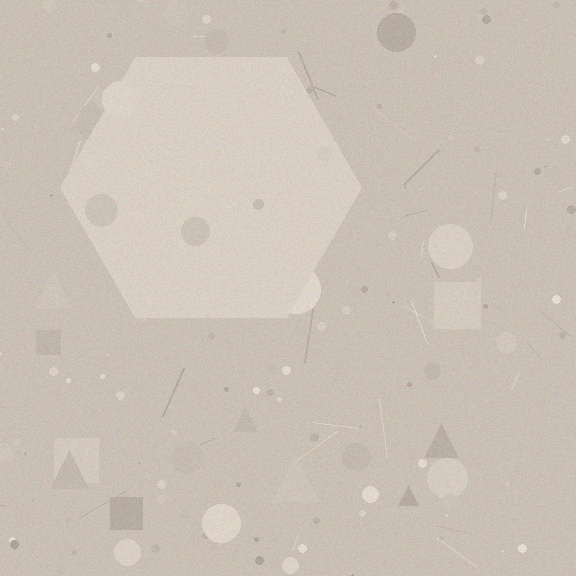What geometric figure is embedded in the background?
A hexagon is embedded in the background.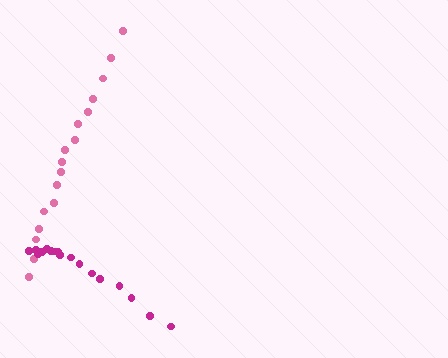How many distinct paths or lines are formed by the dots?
There are 2 distinct paths.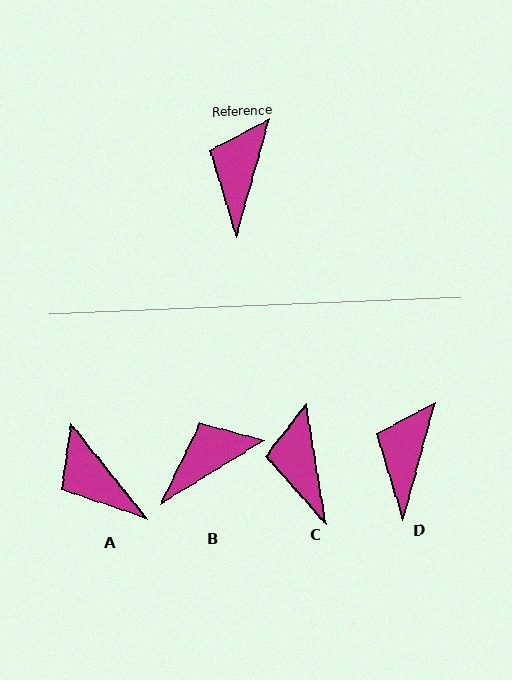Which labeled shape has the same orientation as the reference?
D.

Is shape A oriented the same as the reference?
No, it is off by about 54 degrees.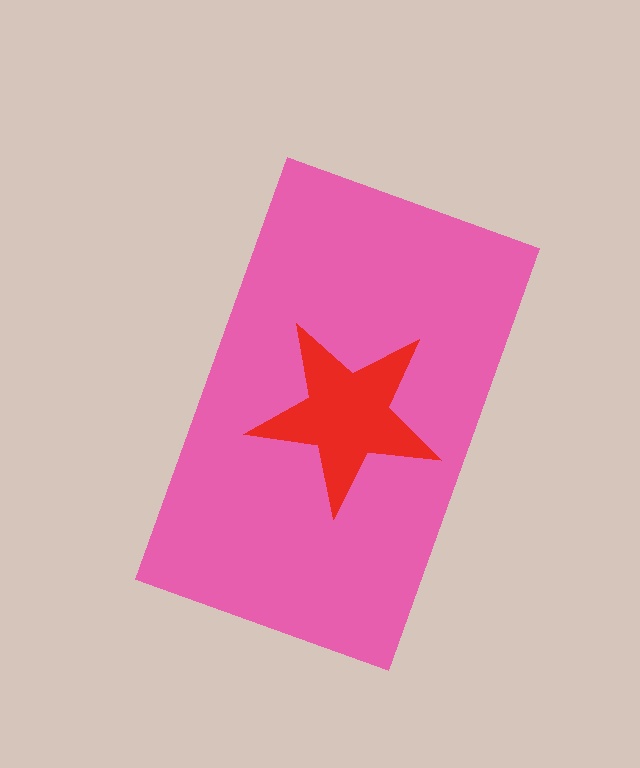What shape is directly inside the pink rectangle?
The red star.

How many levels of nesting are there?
2.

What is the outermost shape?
The pink rectangle.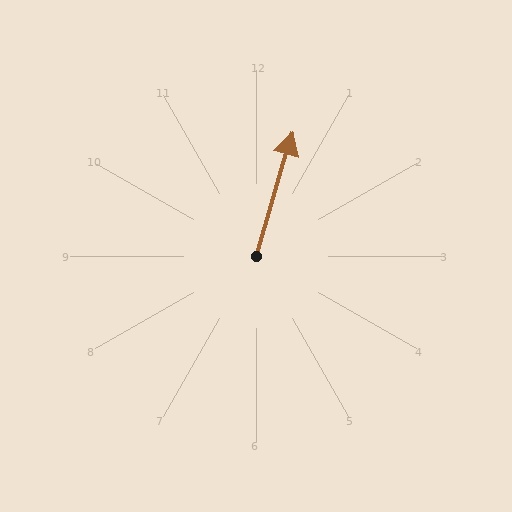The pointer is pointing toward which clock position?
Roughly 1 o'clock.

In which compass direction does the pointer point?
North.